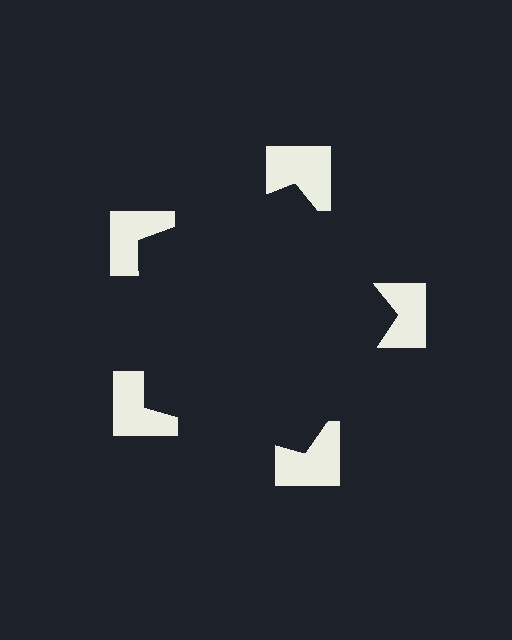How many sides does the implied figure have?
5 sides.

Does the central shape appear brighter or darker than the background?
It typically appears slightly darker than the background, even though no actual brightness change is drawn.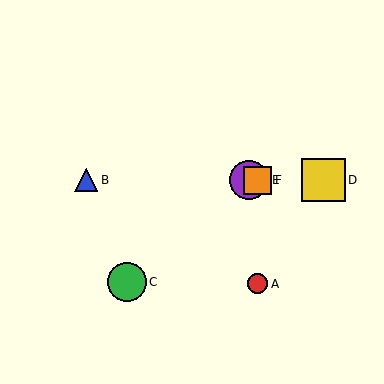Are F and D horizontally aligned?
Yes, both are at y≈180.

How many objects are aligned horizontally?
4 objects (B, D, E, F) are aligned horizontally.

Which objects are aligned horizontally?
Objects B, D, E, F are aligned horizontally.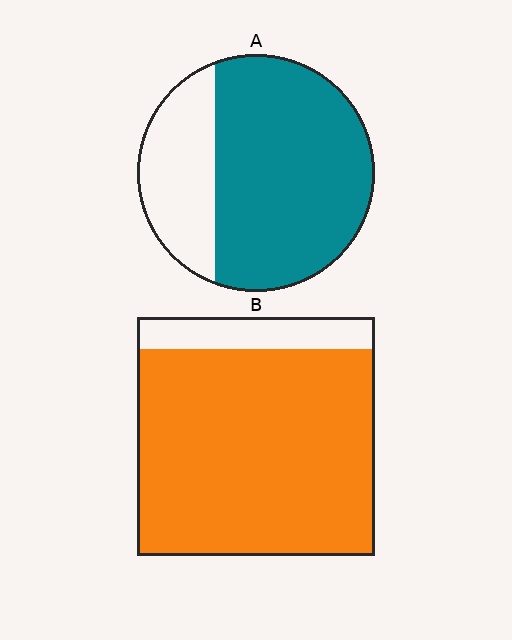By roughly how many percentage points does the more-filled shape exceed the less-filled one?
By roughly 15 percentage points (B over A).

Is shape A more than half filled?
Yes.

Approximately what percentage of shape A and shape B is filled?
A is approximately 70% and B is approximately 85%.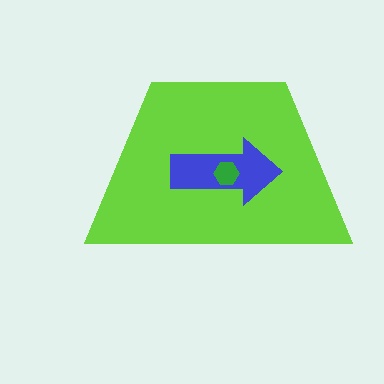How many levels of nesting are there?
3.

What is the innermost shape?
The green hexagon.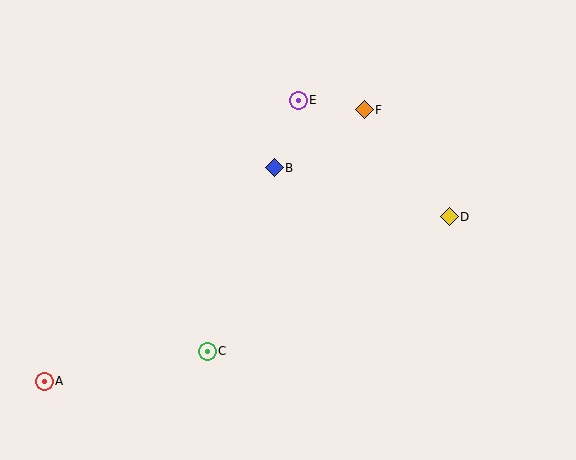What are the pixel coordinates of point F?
Point F is at (364, 110).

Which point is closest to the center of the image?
Point B at (274, 168) is closest to the center.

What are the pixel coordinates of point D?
Point D is at (449, 217).